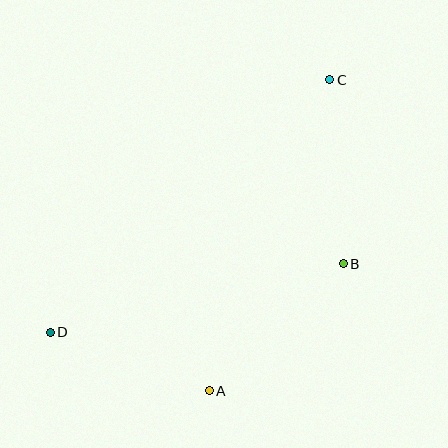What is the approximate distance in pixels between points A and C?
The distance between A and C is approximately 334 pixels.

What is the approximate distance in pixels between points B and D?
The distance between B and D is approximately 301 pixels.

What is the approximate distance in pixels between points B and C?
The distance between B and C is approximately 185 pixels.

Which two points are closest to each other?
Points A and D are closest to each other.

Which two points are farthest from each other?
Points C and D are farthest from each other.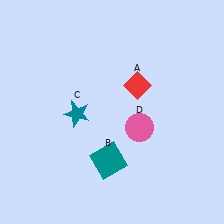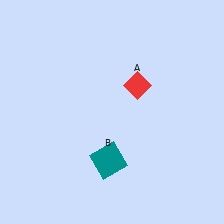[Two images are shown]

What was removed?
The teal star (C), the pink circle (D) were removed in Image 2.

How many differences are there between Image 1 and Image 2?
There are 2 differences between the two images.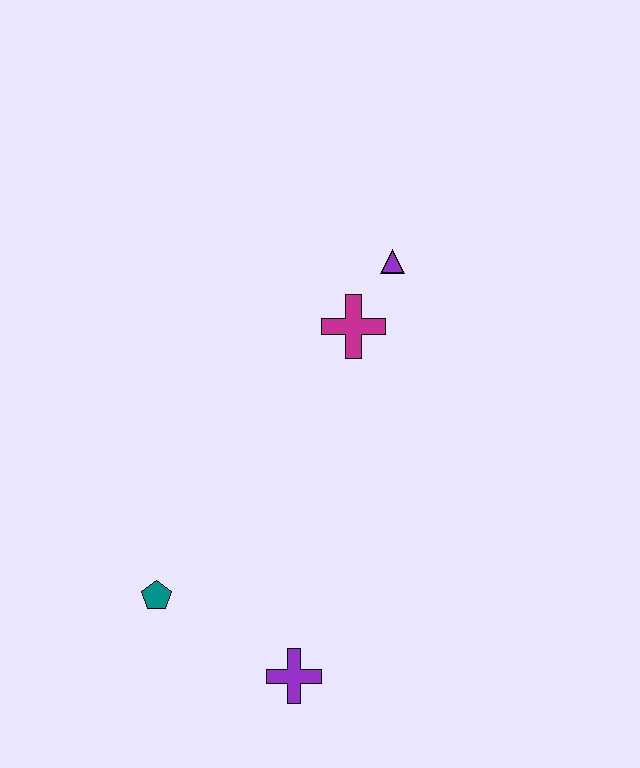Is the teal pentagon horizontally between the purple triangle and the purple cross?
No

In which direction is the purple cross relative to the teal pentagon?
The purple cross is to the right of the teal pentagon.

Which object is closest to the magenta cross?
The purple triangle is closest to the magenta cross.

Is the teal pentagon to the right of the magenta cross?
No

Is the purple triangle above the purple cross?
Yes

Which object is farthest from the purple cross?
The purple triangle is farthest from the purple cross.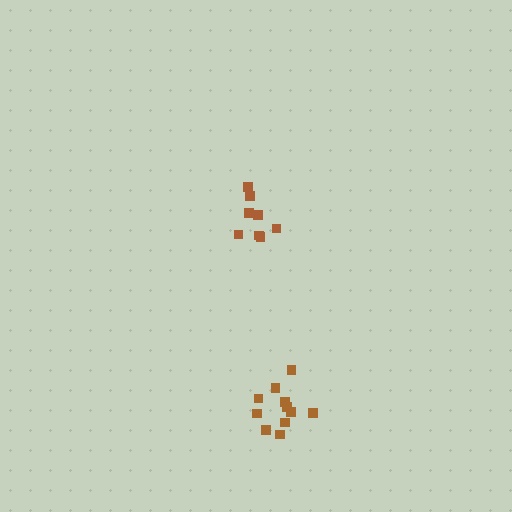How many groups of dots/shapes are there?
There are 2 groups.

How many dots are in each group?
Group 1: 8 dots, Group 2: 11 dots (19 total).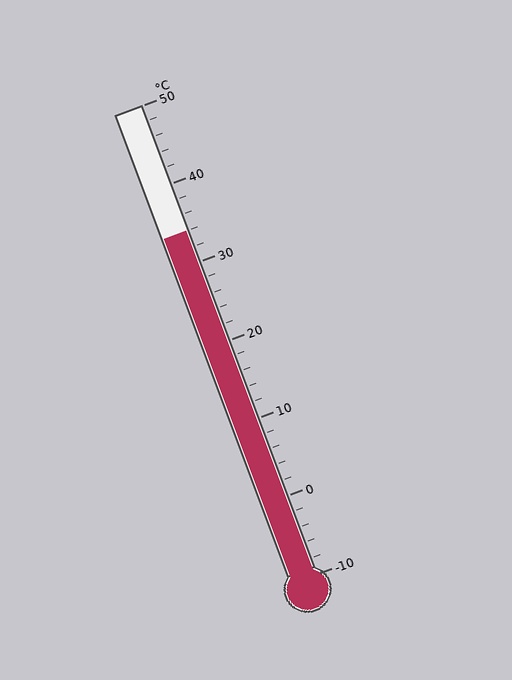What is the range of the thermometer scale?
The thermometer scale ranges from -10°C to 50°C.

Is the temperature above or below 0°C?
The temperature is above 0°C.